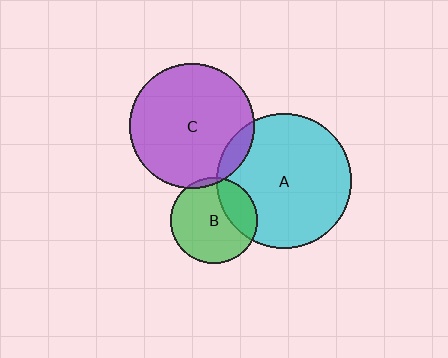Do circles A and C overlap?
Yes.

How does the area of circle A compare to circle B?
Approximately 2.4 times.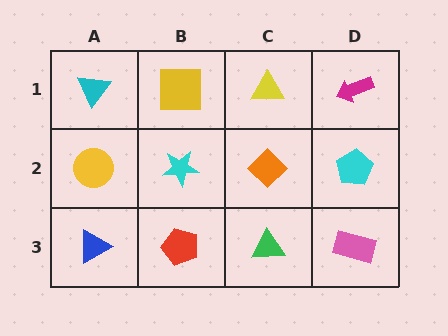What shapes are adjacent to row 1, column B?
A cyan star (row 2, column B), a cyan triangle (row 1, column A), a yellow triangle (row 1, column C).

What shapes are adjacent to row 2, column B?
A yellow square (row 1, column B), a red pentagon (row 3, column B), a yellow circle (row 2, column A), an orange diamond (row 2, column C).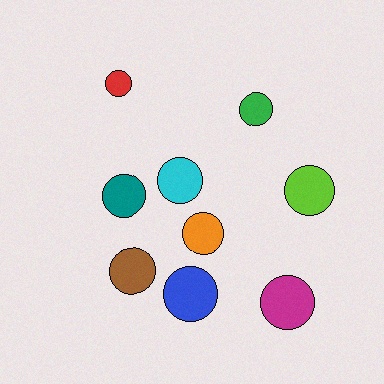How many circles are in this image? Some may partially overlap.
There are 9 circles.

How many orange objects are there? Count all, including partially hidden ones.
There is 1 orange object.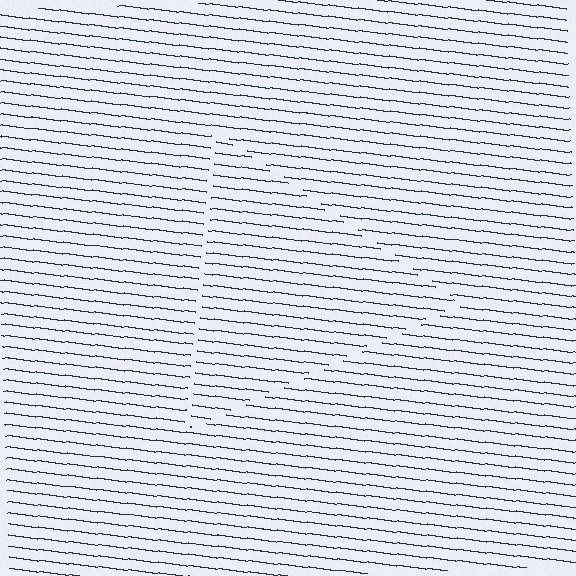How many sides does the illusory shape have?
3 sides — the line-ends trace a triangle.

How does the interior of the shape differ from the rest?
The interior of the shape contains the same grating, shifted by half a period — the contour is defined by the phase discontinuity where line-ends from the inner and outer gratings abut.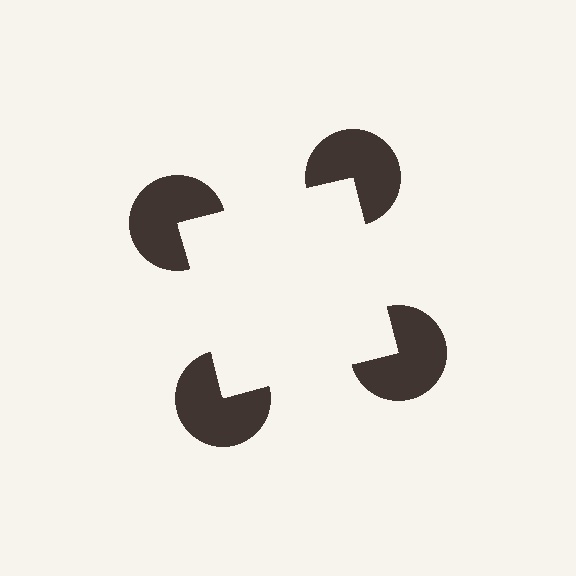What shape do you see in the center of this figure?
An illusory square — its edges are inferred from the aligned wedge cuts in the pac-man discs, not physically drawn.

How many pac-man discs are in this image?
There are 4 — one at each vertex of the illusory square.